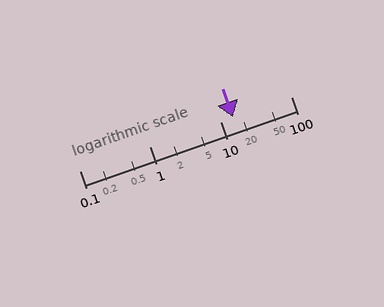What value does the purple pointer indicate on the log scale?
The pointer indicates approximately 15.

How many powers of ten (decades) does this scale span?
The scale spans 3 decades, from 0.1 to 100.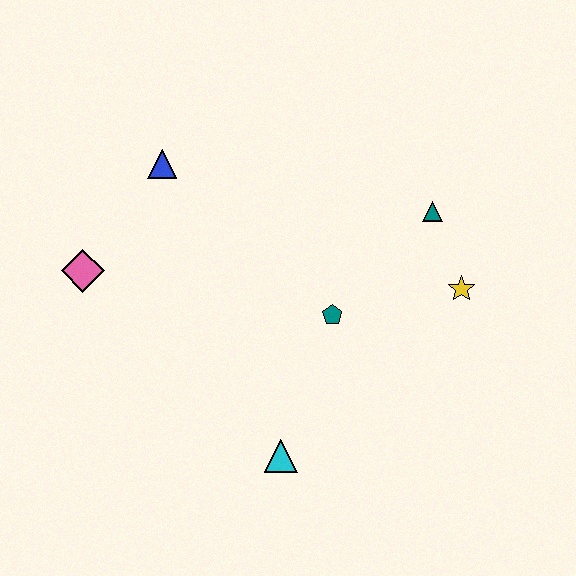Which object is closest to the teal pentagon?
The yellow star is closest to the teal pentagon.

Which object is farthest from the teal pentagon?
The pink diamond is farthest from the teal pentagon.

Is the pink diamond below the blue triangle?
Yes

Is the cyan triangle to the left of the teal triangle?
Yes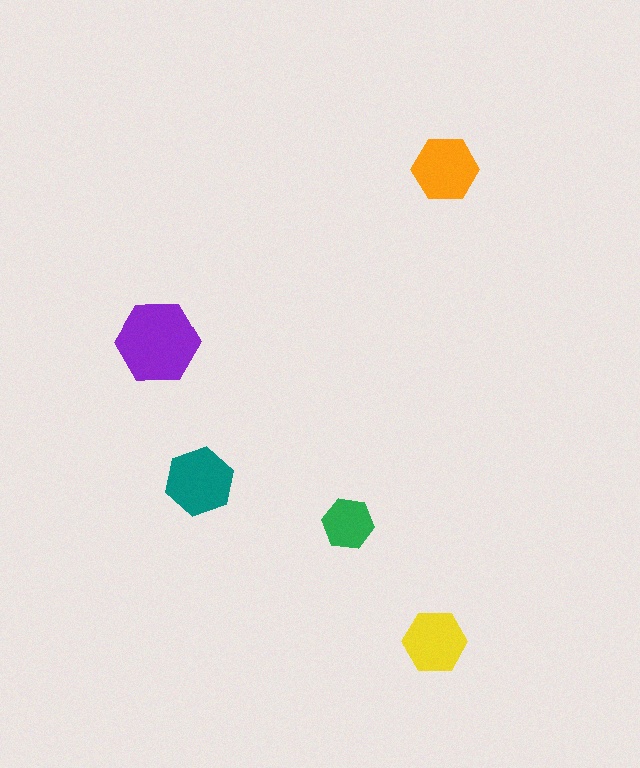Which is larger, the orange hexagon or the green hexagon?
The orange one.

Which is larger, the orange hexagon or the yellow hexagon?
The orange one.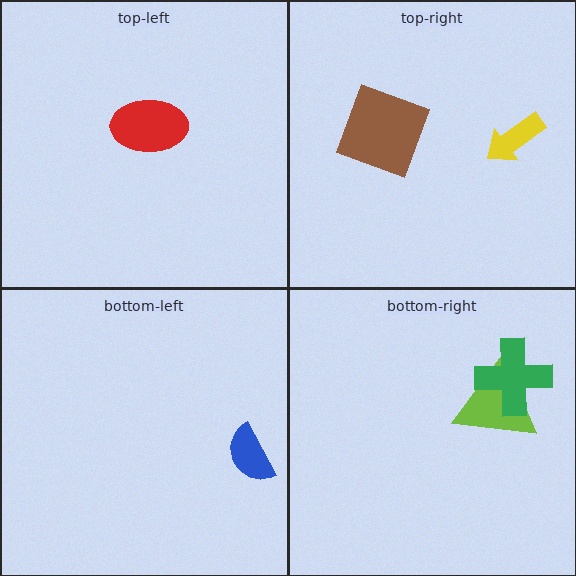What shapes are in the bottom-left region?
The blue semicircle.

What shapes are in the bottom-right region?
The lime triangle, the green cross.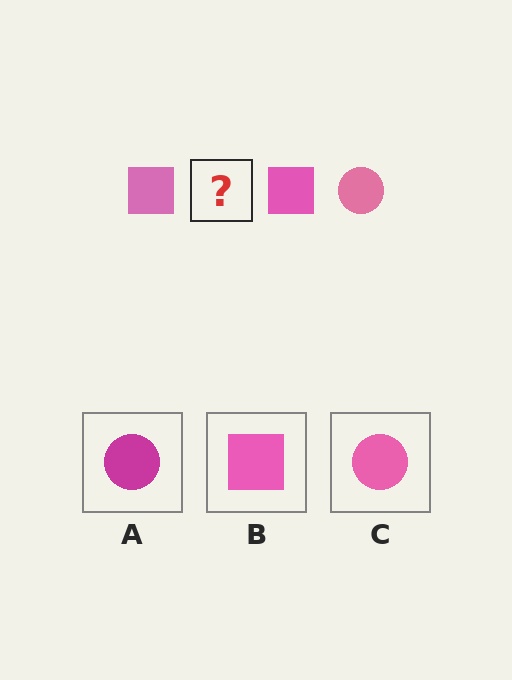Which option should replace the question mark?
Option C.